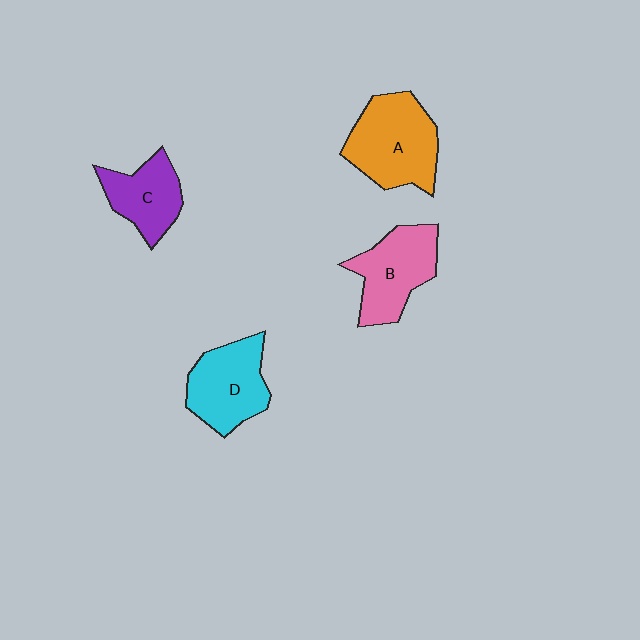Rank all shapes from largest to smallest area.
From largest to smallest: A (orange), B (pink), D (cyan), C (purple).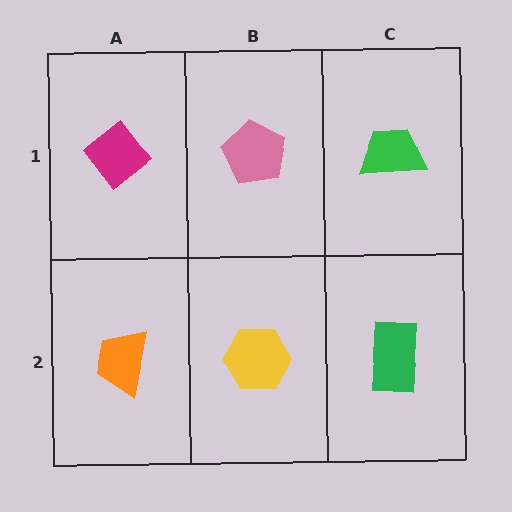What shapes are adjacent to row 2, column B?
A pink pentagon (row 1, column B), an orange trapezoid (row 2, column A), a green rectangle (row 2, column C).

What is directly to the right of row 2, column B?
A green rectangle.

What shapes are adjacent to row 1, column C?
A green rectangle (row 2, column C), a pink pentagon (row 1, column B).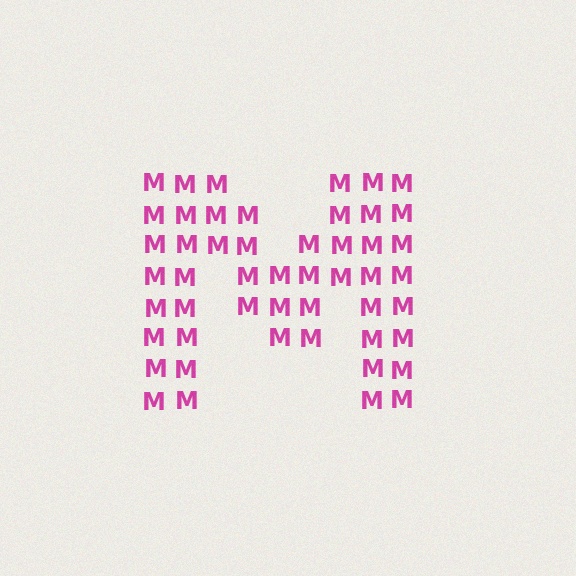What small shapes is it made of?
It is made of small letter M's.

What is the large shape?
The large shape is the letter M.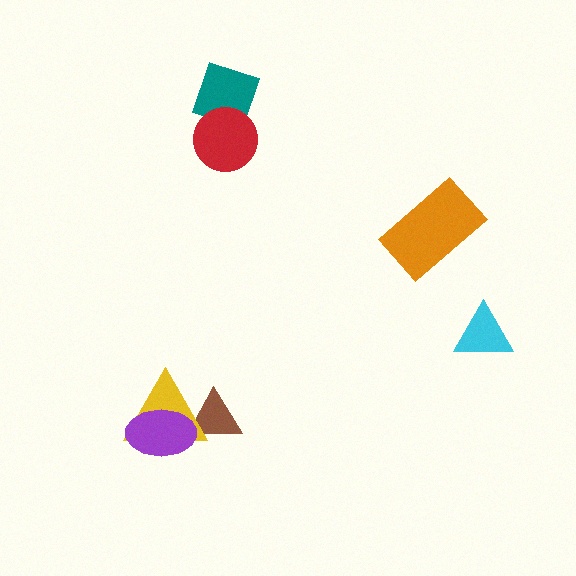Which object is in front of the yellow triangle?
The purple ellipse is in front of the yellow triangle.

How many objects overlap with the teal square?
1 object overlaps with the teal square.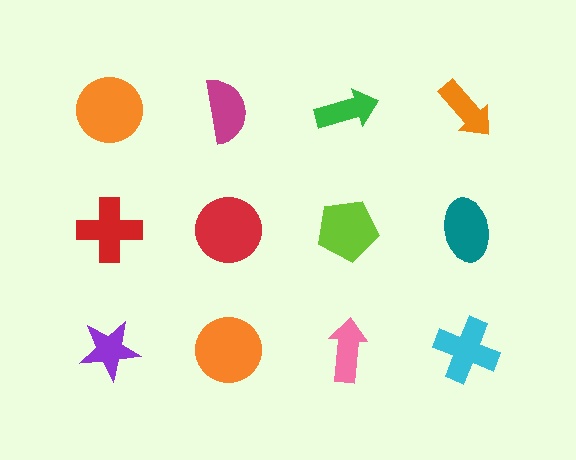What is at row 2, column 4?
A teal ellipse.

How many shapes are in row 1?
4 shapes.